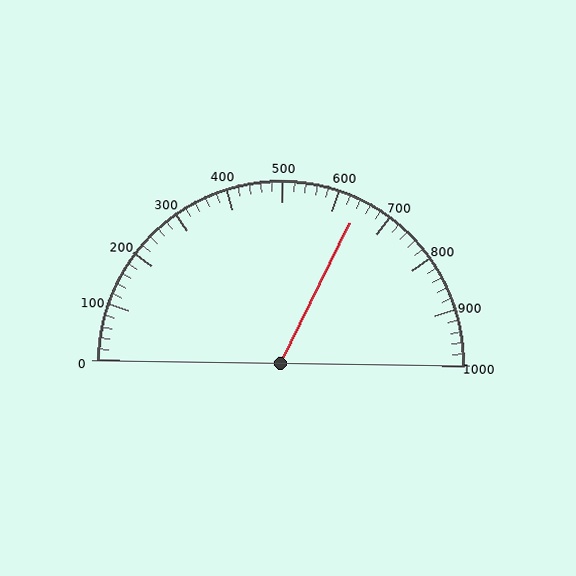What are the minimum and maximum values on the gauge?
The gauge ranges from 0 to 1000.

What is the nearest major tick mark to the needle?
The nearest major tick mark is 600.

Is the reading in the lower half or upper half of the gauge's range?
The reading is in the upper half of the range (0 to 1000).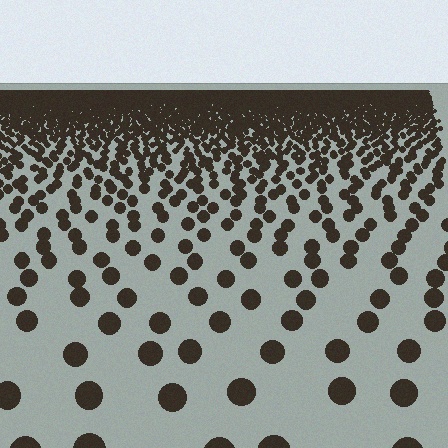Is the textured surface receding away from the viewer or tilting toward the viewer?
The surface is receding away from the viewer. Texture elements get smaller and denser toward the top.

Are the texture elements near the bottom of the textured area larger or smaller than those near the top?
Larger. Near the bottom, elements are closer to the viewer and appear at a bigger on-screen size.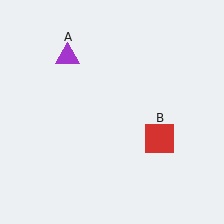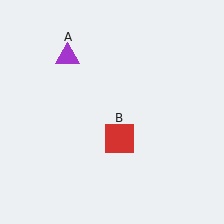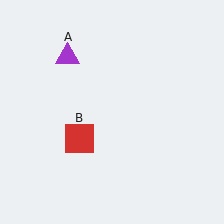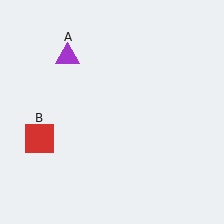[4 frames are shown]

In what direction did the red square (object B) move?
The red square (object B) moved left.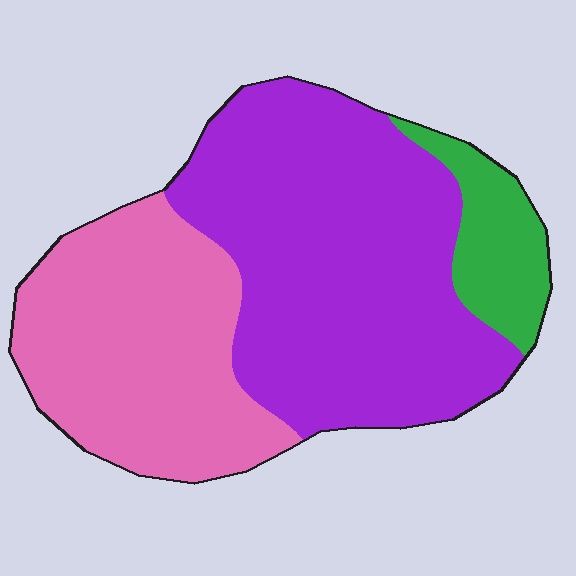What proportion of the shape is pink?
Pink takes up about three eighths (3/8) of the shape.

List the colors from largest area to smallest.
From largest to smallest: purple, pink, green.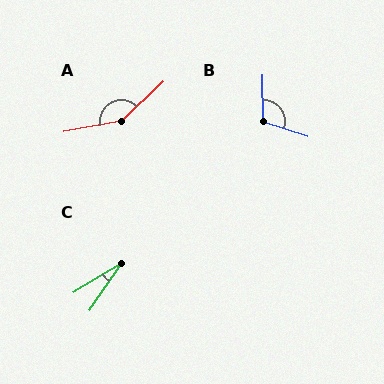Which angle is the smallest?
C, at approximately 24 degrees.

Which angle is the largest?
A, at approximately 148 degrees.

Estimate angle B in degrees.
Approximately 108 degrees.